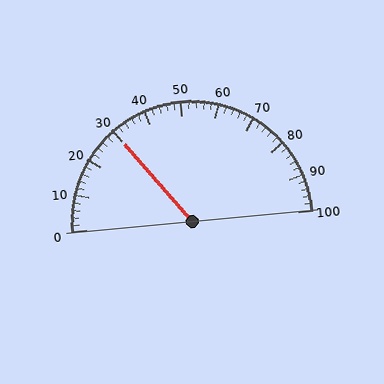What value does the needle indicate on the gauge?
The needle indicates approximately 30.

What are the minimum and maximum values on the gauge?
The gauge ranges from 0 to 100.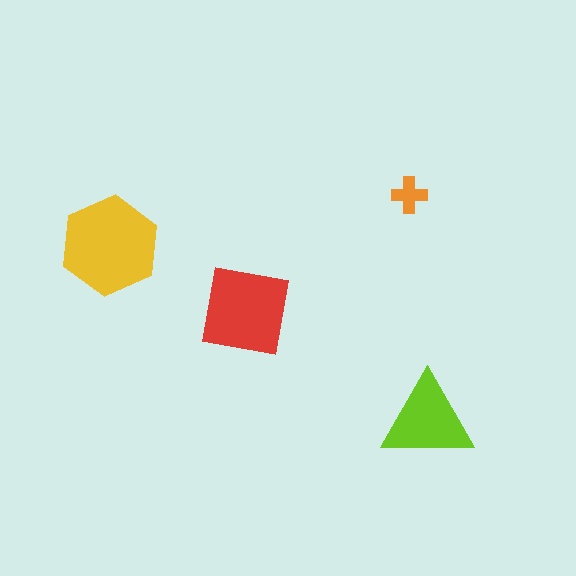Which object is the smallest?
The orange cross.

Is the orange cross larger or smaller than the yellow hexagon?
Smaller.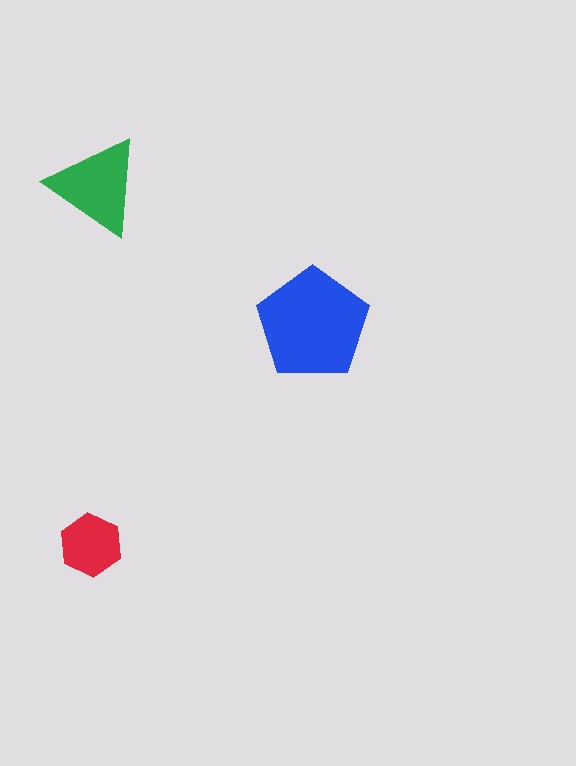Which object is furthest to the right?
The blue pentagon is rightmost.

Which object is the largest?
The blue pentagon.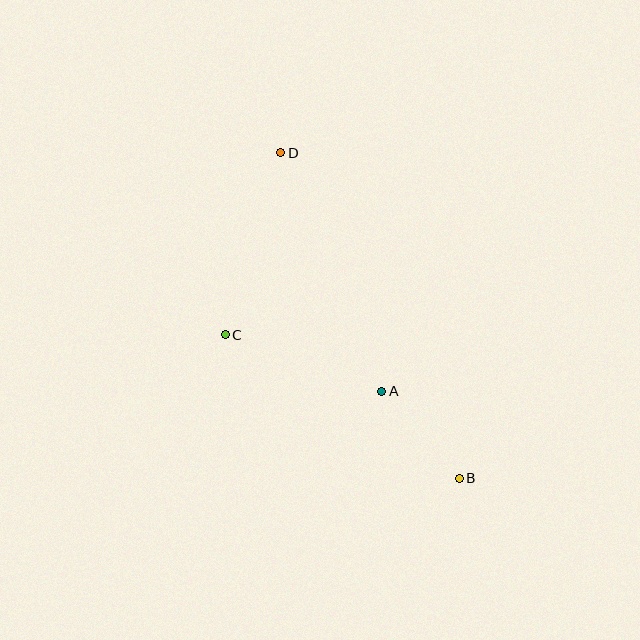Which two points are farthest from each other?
Points B and D are farthest from each other.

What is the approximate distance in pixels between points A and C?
The distance between A and C is approximately 166 pixels.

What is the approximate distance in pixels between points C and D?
The distance between C and D is approximately 190 pixels.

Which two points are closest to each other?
Points A and B are closest to each other.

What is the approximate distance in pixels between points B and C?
The distance between B and C is approximately 275 pixels.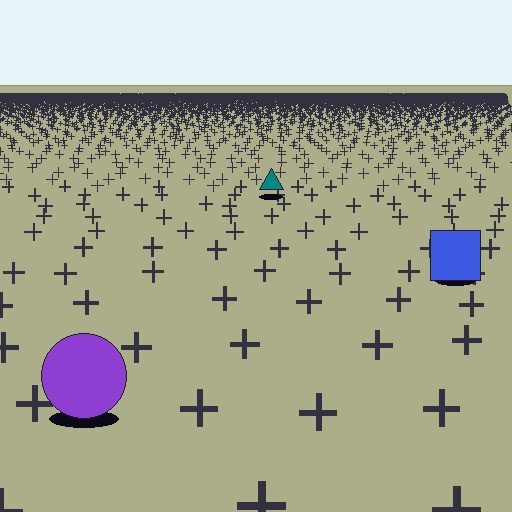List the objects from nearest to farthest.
From nearest to farthest: the purple circle, the blue square, the teal triangle.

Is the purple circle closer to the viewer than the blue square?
Yes. The purple circle is closer — you can tell from the texture gradient: the ground texture is coarser near it.